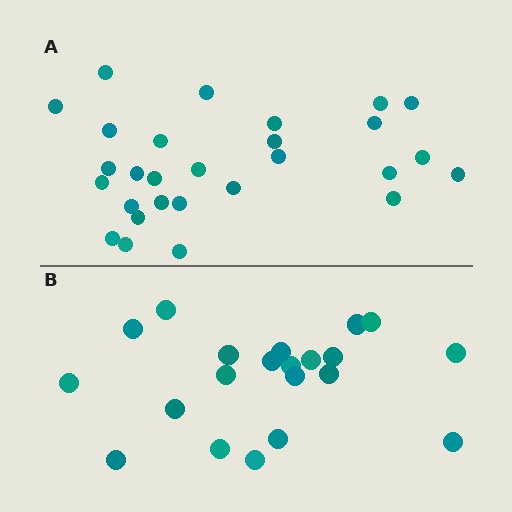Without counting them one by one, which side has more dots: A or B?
Region A (the top region) has more dots.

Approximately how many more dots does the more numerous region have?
Region A has roughly 8 or so more dots than region B.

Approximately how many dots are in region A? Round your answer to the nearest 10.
About 30 dots. (The exact count is 28, which rounds to 30.)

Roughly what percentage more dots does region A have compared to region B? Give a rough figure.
About 35% more.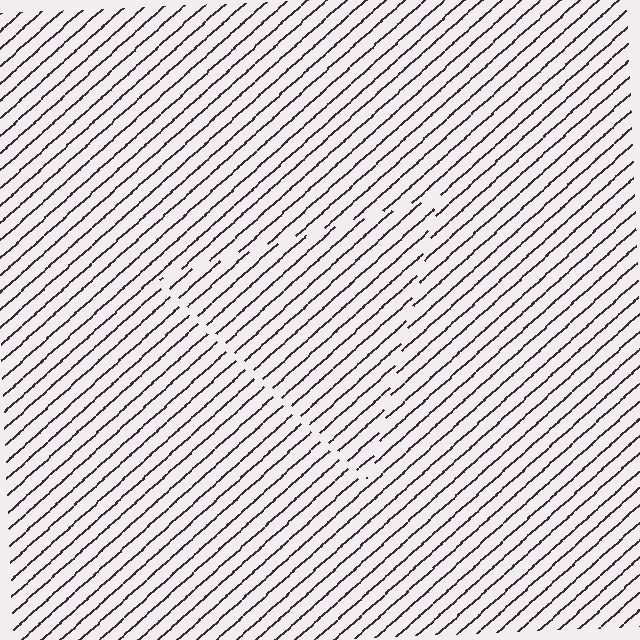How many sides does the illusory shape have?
3 sides — the line-ends trace a triangle.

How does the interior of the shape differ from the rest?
The interior of the shape contains the same grating, shifted by half a period — the contour is defined by the phase discontinuity where line-ends from the inner and outer gratings abut.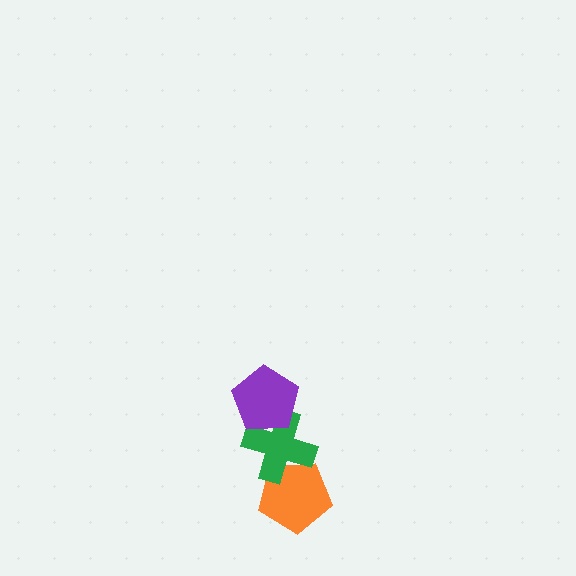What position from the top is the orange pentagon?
The orange pentagon is 3rd from the top.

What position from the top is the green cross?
The green cross is 2nd from the top.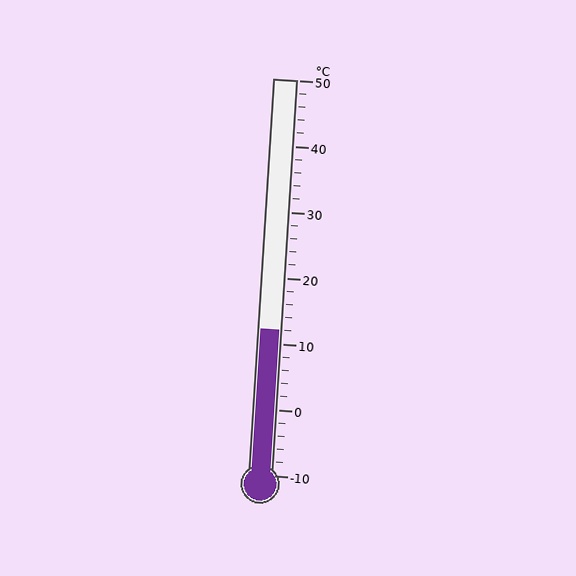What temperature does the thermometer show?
The thermometer shows approximately 12°C.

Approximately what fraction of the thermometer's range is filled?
The thermometer is filled to approximately 35% of its range.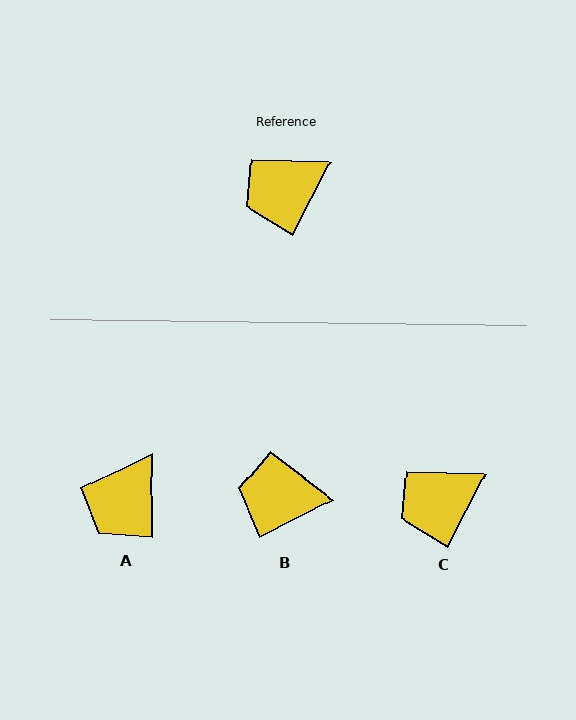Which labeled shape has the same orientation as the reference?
C.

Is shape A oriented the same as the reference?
No, it is off by about 27 degrees.